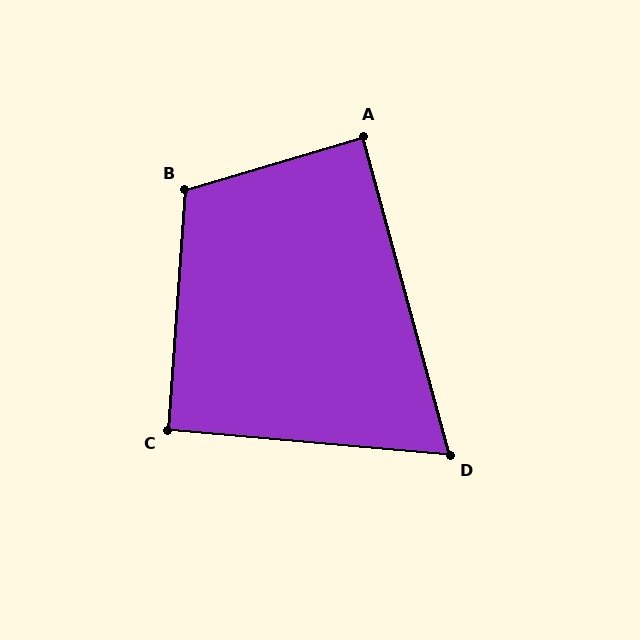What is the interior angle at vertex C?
Approximately 91 degrees (approximately right).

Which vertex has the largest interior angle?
B, at approximately 110 degrees.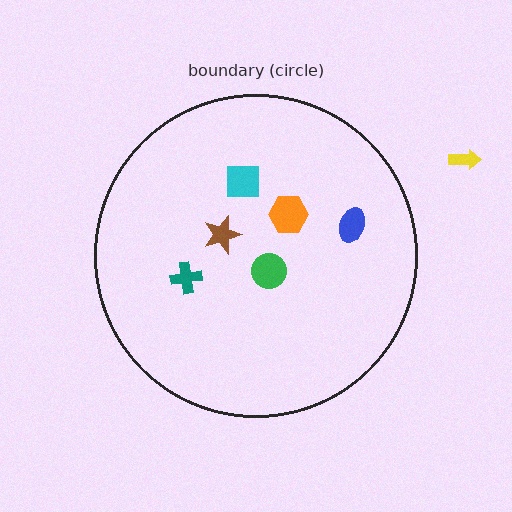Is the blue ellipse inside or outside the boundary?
Inside.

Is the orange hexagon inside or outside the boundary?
Inside.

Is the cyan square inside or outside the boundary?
Inside.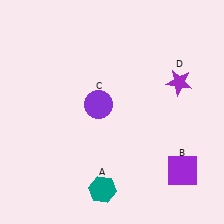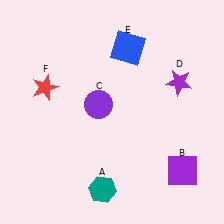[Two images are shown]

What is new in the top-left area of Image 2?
A red star (F) was added in the top-left area of Image 2.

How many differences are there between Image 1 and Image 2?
There are 2 differences between the two images.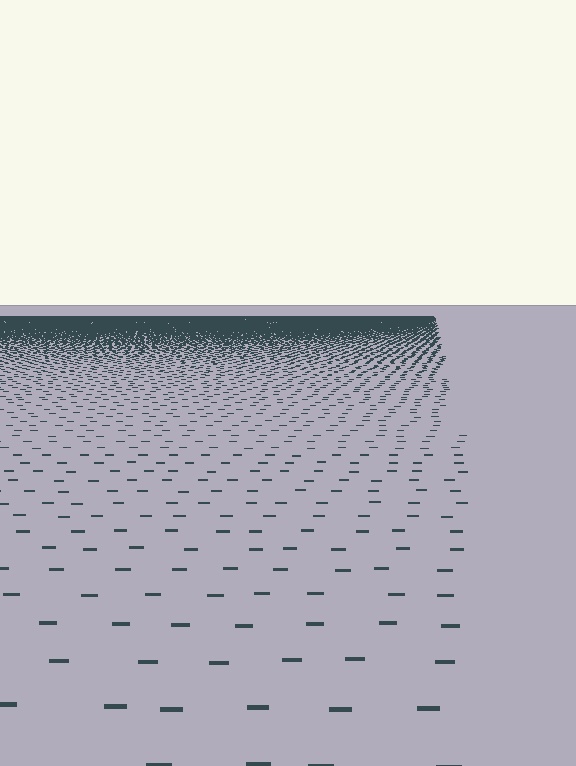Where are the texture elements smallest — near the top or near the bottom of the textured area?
Near the top.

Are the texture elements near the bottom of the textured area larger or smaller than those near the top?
Larger. Near the bottom, elements are closer to the viewer and appear at a bigger on-screen size.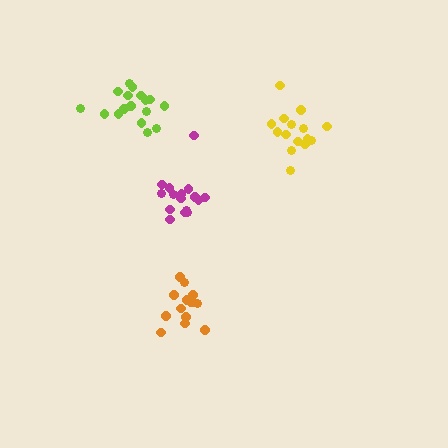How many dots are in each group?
Group 1: 15 dots, Group 2: 16 dots, Group 3: 15 dots, Group 4: 17 dots (63 total).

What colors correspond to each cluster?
The clusters are colored: yellow, magenta, orange, lime.